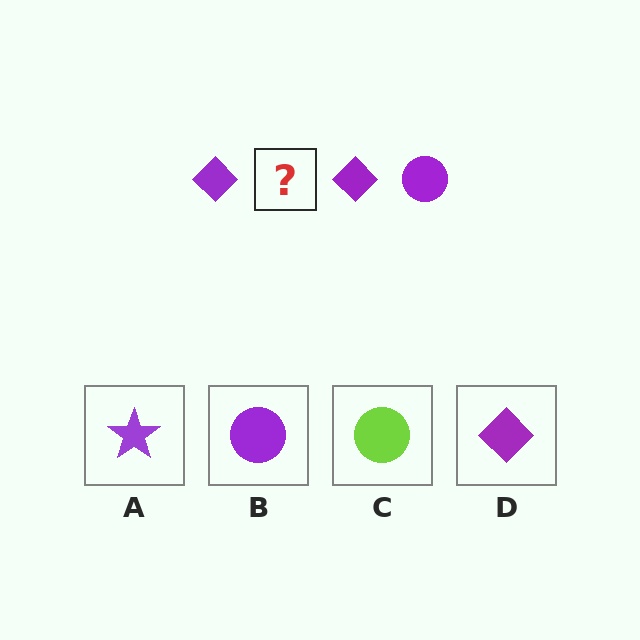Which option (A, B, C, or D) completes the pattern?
B.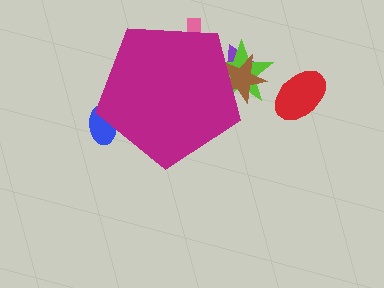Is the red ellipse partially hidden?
No, the red ellipse is fully visible.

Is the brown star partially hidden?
Yes, the brown star is partially hidden behind the magenta pentagon.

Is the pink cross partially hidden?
Yes, the pink cross is partially hidden behind the magenta pentagon.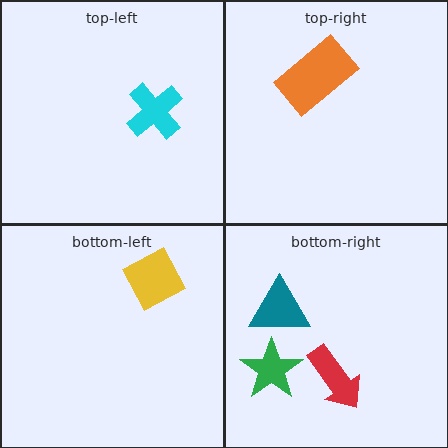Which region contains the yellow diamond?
The bottom-left region.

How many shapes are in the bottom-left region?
1.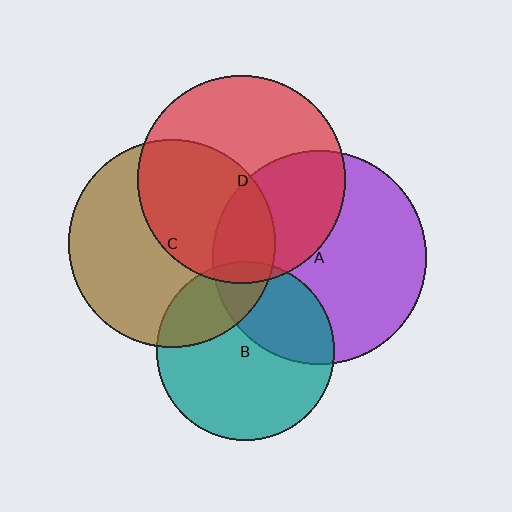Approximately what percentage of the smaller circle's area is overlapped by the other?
Approximately 20%.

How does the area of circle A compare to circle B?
Approximately 1.4 times.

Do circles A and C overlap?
Yes.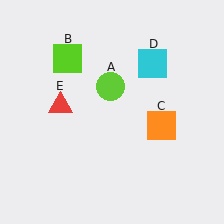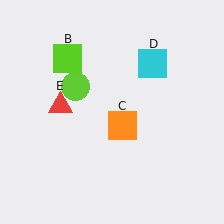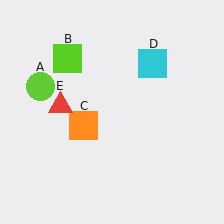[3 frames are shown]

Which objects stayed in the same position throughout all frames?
Lime square (object B) and cyan square (object D) and red triangle (object E) remained stationary.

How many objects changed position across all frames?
2 objects changed position: lime circle (object A), orange square (object C).